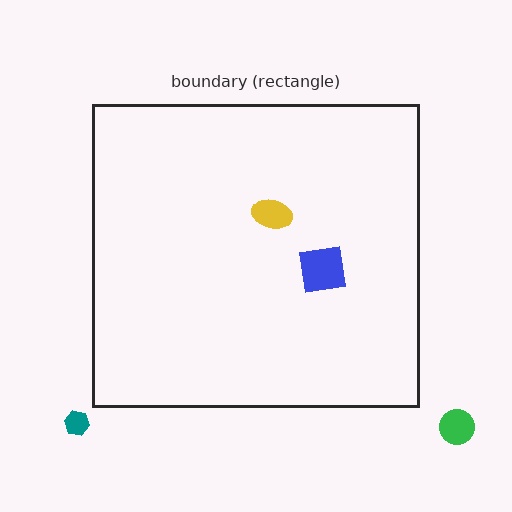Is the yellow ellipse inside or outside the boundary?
Inside.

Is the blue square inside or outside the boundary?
Inside.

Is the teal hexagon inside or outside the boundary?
Outside.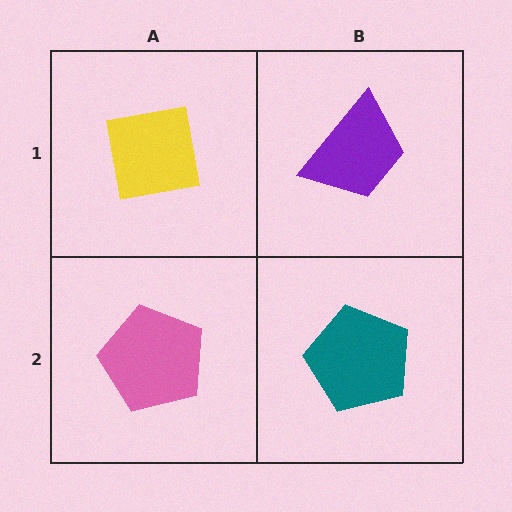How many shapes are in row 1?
2 shapes.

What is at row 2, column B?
A teal pentagon.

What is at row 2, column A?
A pink pentagon.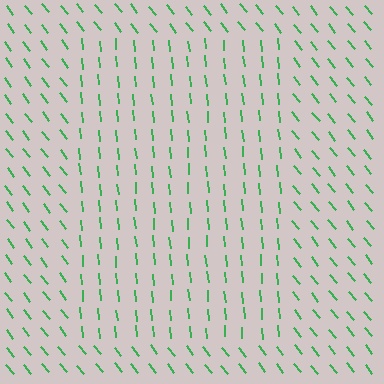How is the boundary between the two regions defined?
The boundary is defined purely by a change in line orientation (approximately 33 degrees difference). All lines are the same color and thickness.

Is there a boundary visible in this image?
Yes, there is a texture boundary formed by a change in line orientation.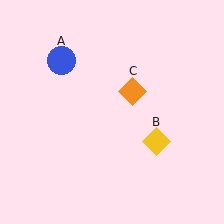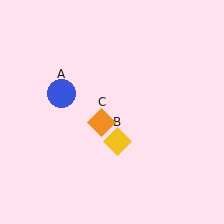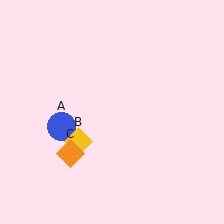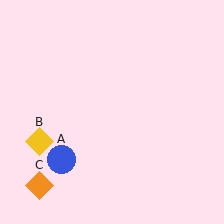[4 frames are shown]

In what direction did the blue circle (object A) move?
The blue circle (object A) moved down.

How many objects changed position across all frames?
3 objects changed position: blue circle (object A), yellow diamond (object B), orange diamond (object C).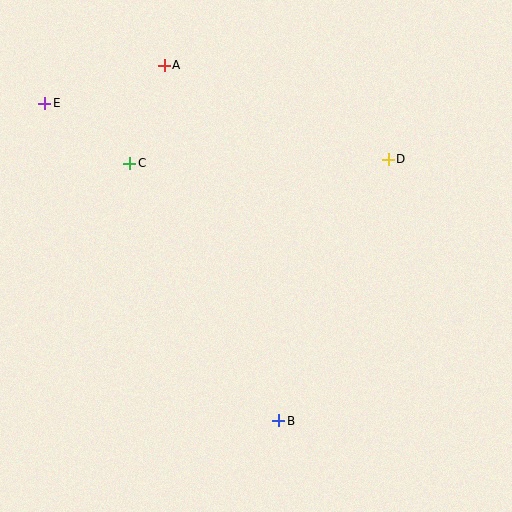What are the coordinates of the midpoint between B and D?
The midpoint between B and D is at (334, 290).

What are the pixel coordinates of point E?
Point E is at (45, 103).